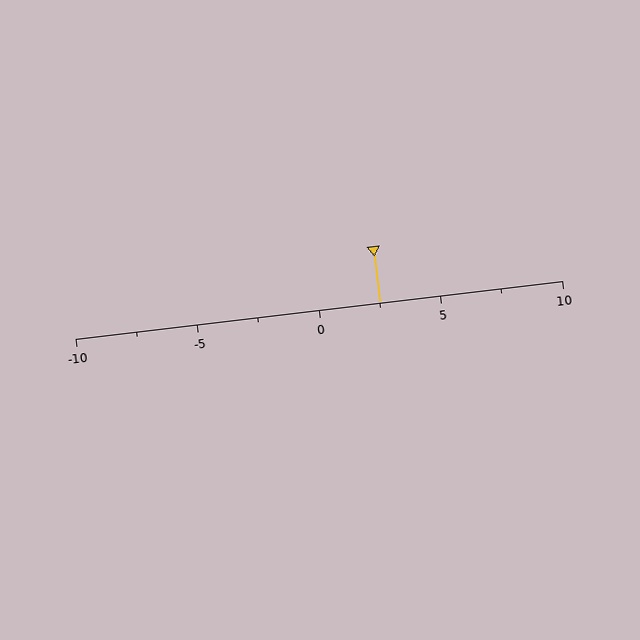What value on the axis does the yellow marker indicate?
The marker indicates approximately 2.5.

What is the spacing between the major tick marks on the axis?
The major ticks are spaced 5 apart.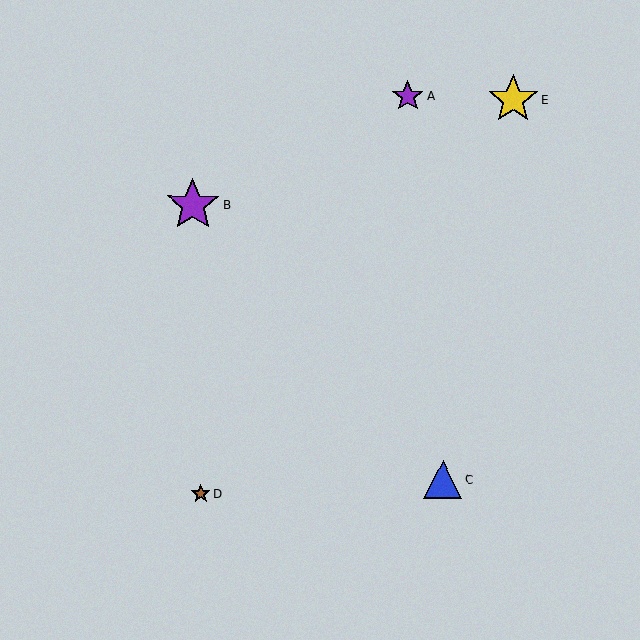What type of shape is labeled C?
Shape C is a blue triangle.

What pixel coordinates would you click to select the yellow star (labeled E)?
Click at (513, 99) to select the yellow star E.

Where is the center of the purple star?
The center of the purple star is at (408, 96).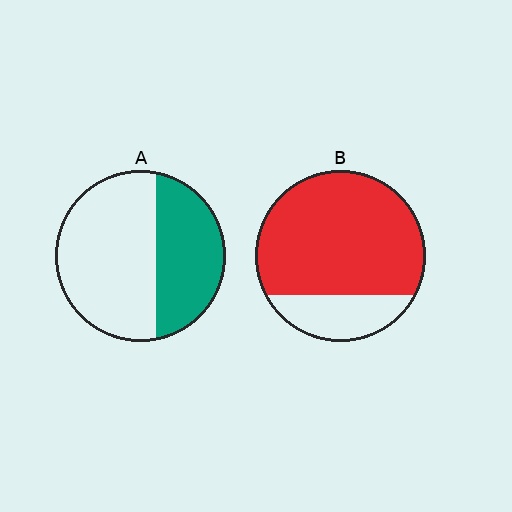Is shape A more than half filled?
No.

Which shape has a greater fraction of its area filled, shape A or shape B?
Shape B.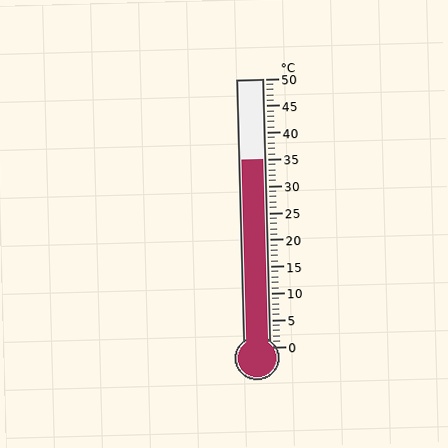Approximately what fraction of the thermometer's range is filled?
The thermometer is filled to approximately 70% of its range.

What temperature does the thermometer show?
The thermometer shows approximately 35°C.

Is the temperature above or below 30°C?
The temperature is above 30°C.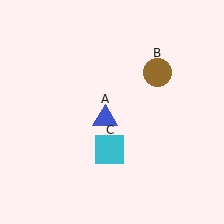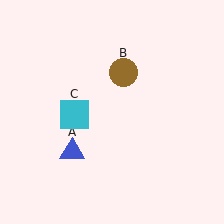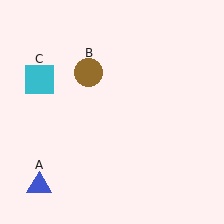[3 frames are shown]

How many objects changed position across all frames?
3 objects changed position: blue triangle (object A), brown circle (object B), cyan square (object C).